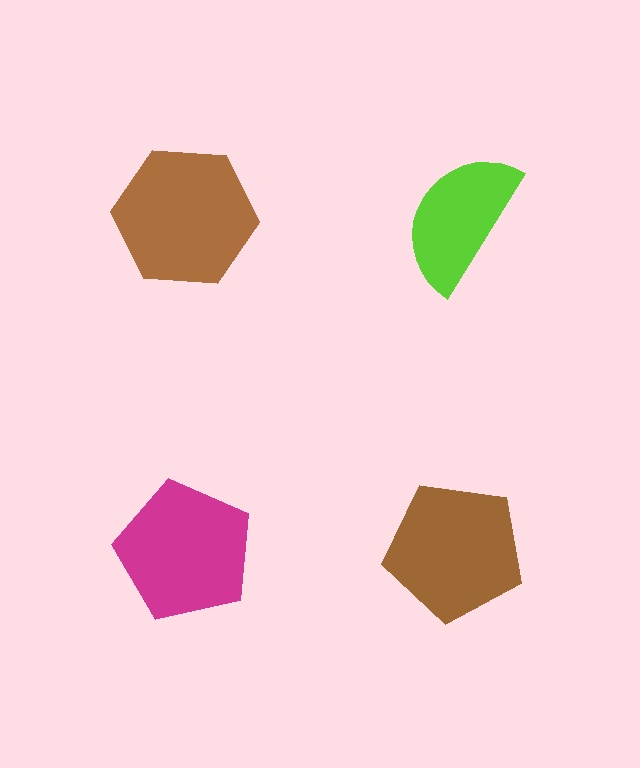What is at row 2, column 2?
A brown pentagon.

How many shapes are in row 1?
2 shapes.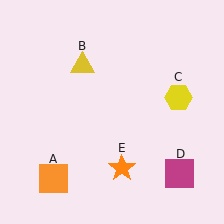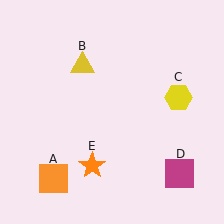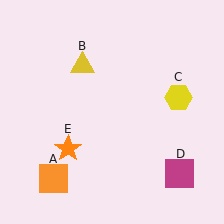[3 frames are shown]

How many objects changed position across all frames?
1 object changed position: orange star (object E).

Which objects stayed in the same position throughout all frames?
Orange square (object A) and yellow triangle (object B) and yellow hexagon (object C) and magenta square (object D) remained stationary.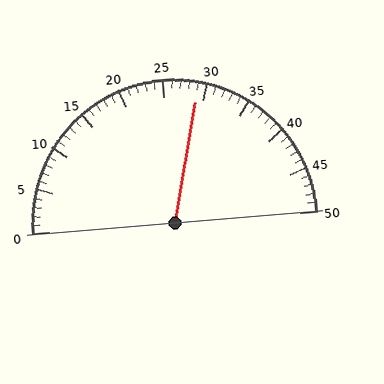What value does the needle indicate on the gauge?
The needle indicates approximately 29.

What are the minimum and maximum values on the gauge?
The gauge ranges from 0 to 50.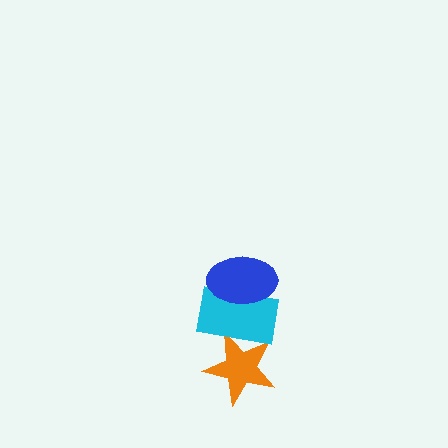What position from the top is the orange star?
The orange star is 3rd from the top.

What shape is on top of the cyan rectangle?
The blue ellipse is on top of the cyan rectangle.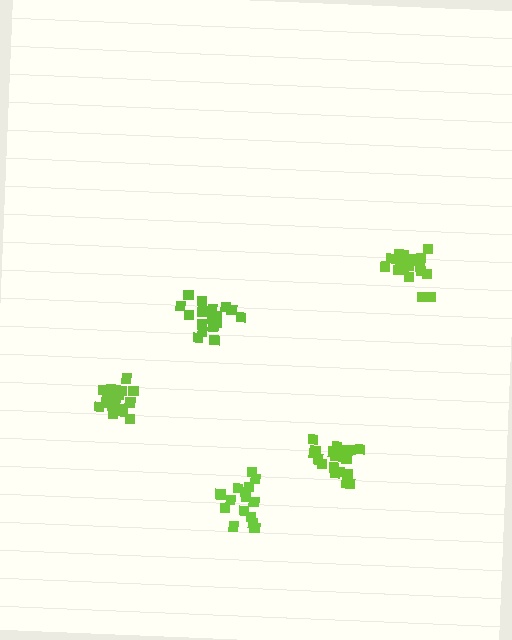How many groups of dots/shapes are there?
There are 5 groups.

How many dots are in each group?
Group 1: 21 dots, Group 2: 19 dots, Group 3: 19 dots, Group 4: 15 dots, Group 5: 21 dots (95 total).